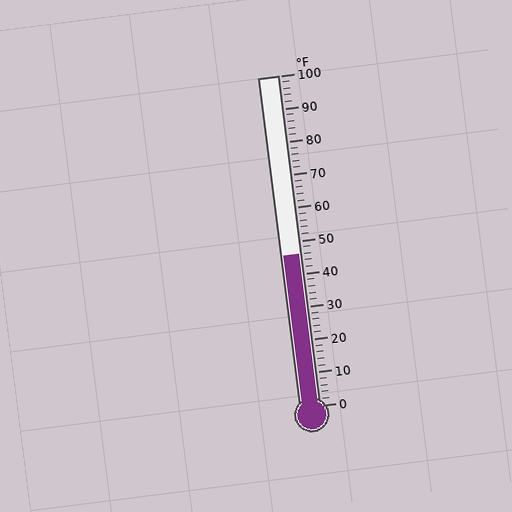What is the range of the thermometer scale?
The thermometer scale ranges from 0°F to 100°F.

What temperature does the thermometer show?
The thermometer shows approximately 46°F.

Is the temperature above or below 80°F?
The temperature is below 80°F.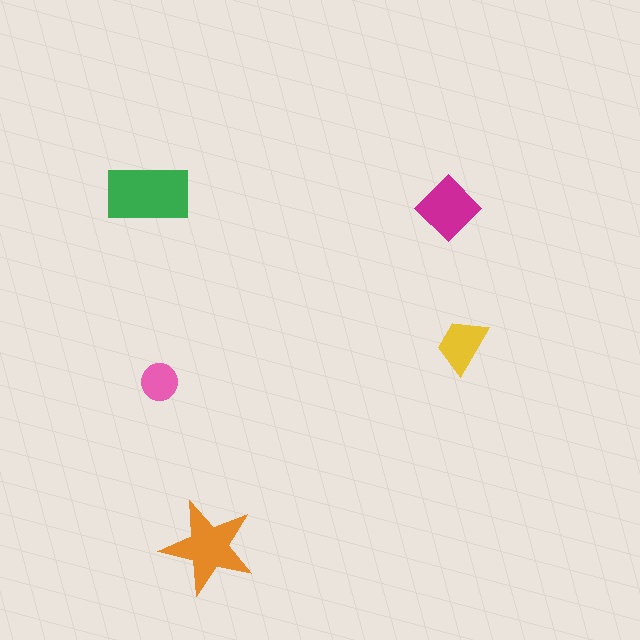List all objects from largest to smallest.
The green rectangle, the orange star, the magenta diamond, the yellow trapezoid, the pink circle.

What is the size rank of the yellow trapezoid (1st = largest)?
4th.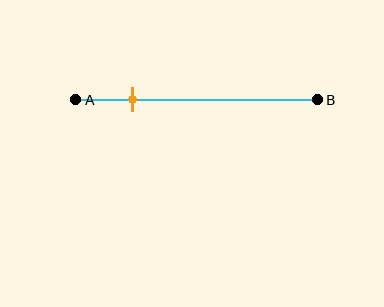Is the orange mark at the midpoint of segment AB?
No, the mark is at about 25% from A, not at the 50% midpoint.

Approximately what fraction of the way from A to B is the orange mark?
The orange mark is approximately 25% of the way from A to B.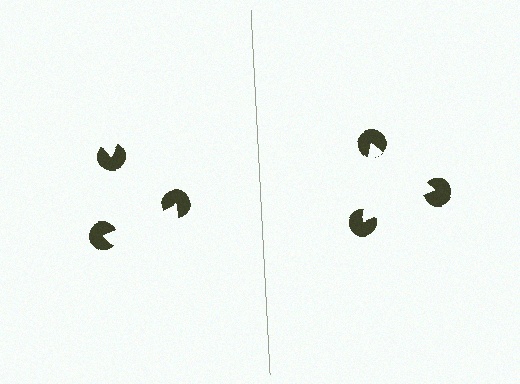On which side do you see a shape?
An illusory triangle appears on the right side. On the left side the wedge cuts are rotated, so no coherent shape forms.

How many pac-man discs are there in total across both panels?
6 — 3 on each side.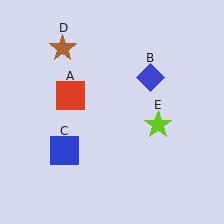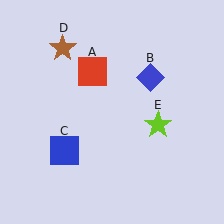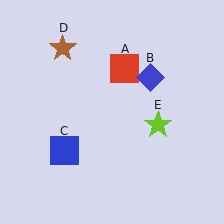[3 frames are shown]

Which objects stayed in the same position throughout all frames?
Blue diamond (object B) and blue square (object C) and brown star (object D) and lime star (object E) remained stationary.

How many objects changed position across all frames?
1 object changed position: red square (object A).